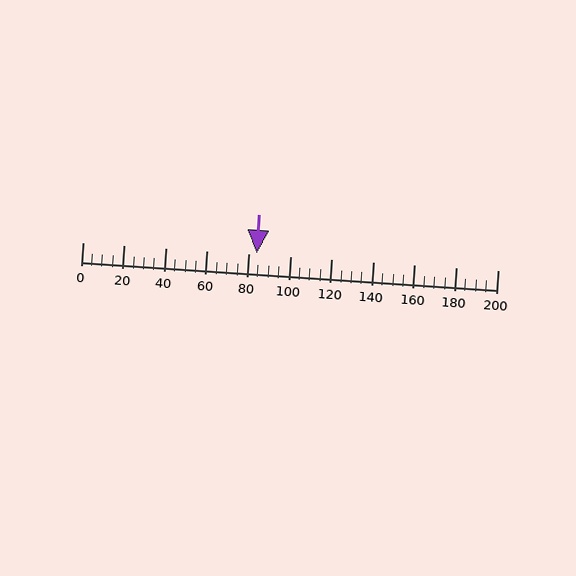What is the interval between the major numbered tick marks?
The major tick marks are spaced 20 units apart.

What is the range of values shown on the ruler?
The ruler shows values from 0 to 200.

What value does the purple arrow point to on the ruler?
The purple arrow points to approximately 84.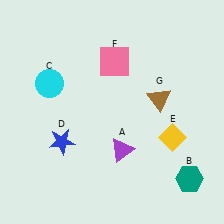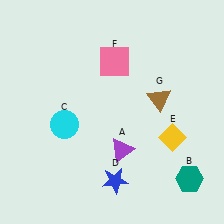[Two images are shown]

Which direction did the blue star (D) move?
The blue star (D) moved right.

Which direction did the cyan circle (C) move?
The cyan circle (C) moved down.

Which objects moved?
The objects that moved are: the cyan circle (C), the blue star (D).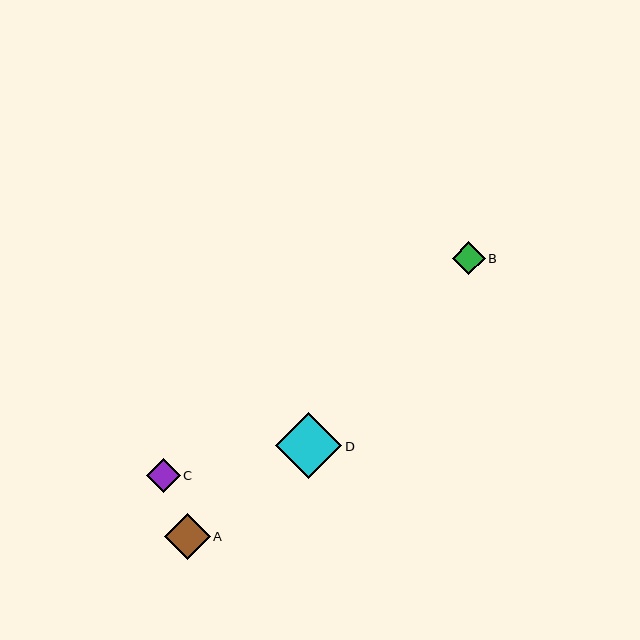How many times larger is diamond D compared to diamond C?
Diamond D is approximately 2.0 times the size of diamond C.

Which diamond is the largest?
Diamond D is the largest with a size of approximately 66 pixels.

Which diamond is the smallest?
Diamond B is the smallest with a size of approximately 33 pixels.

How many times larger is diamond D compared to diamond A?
Diamond D is approximately 1.4 times the size of diamond A.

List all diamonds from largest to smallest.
From largest to smallest: D, A, C, B.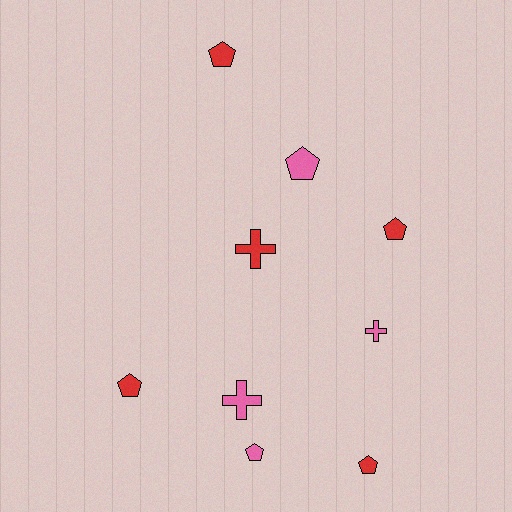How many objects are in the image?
There are 9 objects.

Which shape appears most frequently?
Pentagon, with 6 objects.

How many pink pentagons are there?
There are 2 pink pentagons.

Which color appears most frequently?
Red, with 5 objects.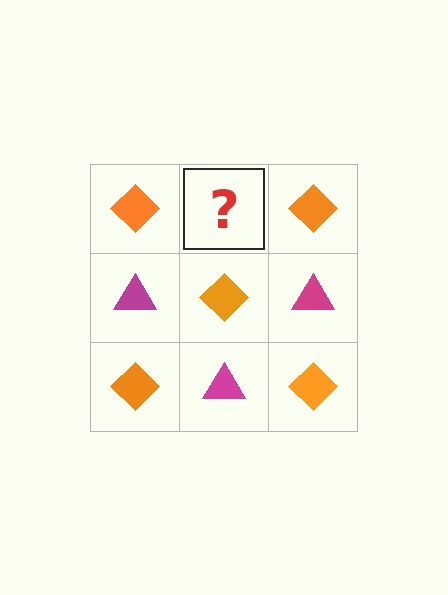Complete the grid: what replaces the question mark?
The question mark should be replaced with a magenta triangle.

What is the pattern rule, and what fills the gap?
The rule is that it alternates orange diamond and magenta triangle in a checkerboard pattern. The gap should be filled with a magenta triangle.